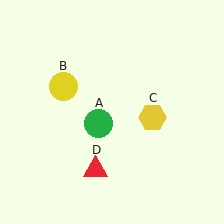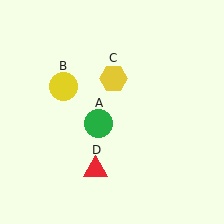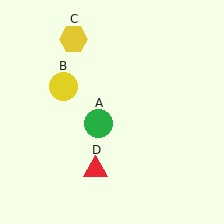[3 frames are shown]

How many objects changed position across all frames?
1 object changed position: yellow hexagon (object C).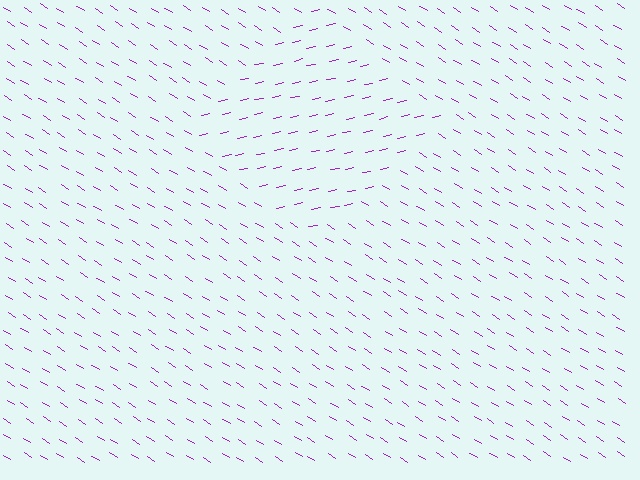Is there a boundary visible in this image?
Yes, there is a texture boundary formed by a change in line orientation.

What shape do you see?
I see a diamond.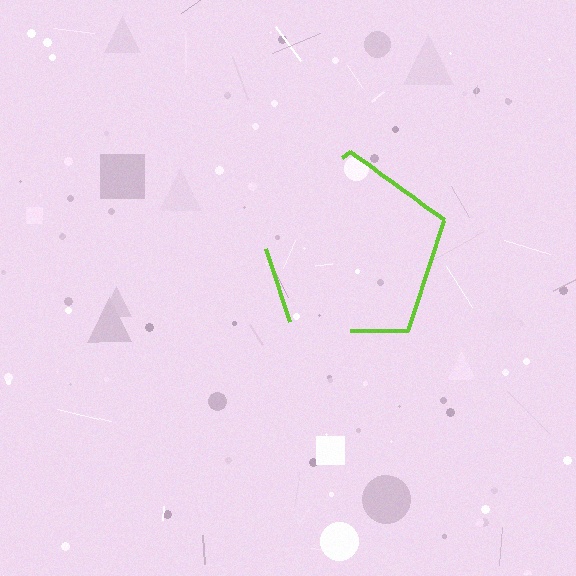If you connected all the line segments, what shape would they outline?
They would outline a pentagon.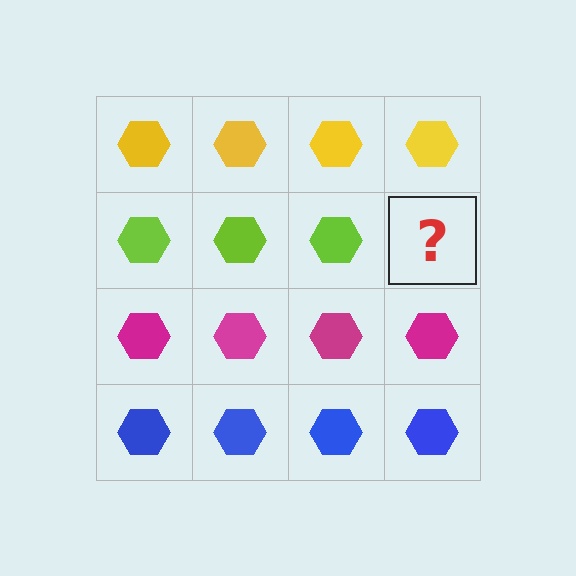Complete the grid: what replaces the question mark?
The question mark should be replaced with a lime hexagon.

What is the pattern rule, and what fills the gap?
The rule is that each row has a consistent color. The gap should be filled with a lime hexagon.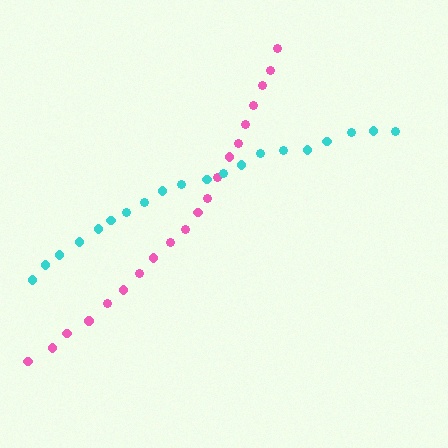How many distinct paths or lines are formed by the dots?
There are 2 distinct paths.